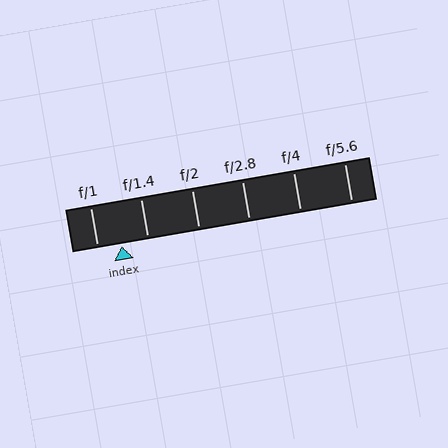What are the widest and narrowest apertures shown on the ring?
The widest aperture shown is f/1 and the narrowest is f/5.6.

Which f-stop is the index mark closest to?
The index mark is closest to f/1.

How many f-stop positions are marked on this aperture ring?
There are 6 f-stop positions marked.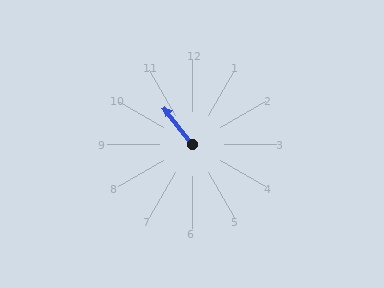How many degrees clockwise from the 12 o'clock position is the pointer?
Approximately 322 degrees.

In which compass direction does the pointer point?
Northwest.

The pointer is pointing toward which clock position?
Roughly 11 o'clock.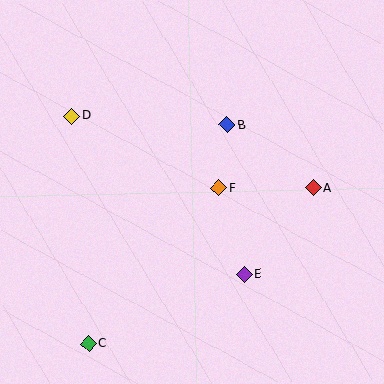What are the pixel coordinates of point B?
Point B is at (227, 125).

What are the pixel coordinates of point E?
Point E is at (244, 274).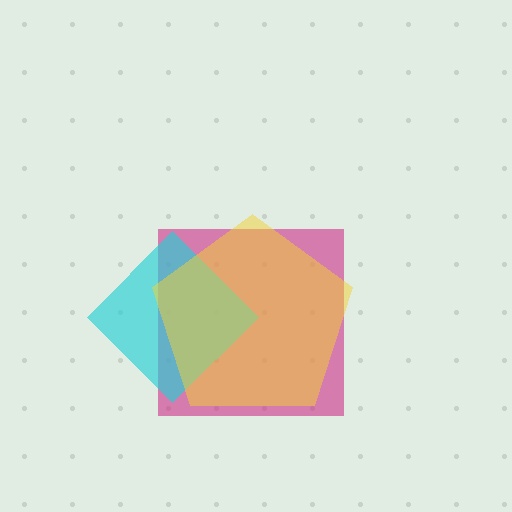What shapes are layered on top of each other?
The layered shapes are: a magenta square, a cyan diamond, a yellow pentagon.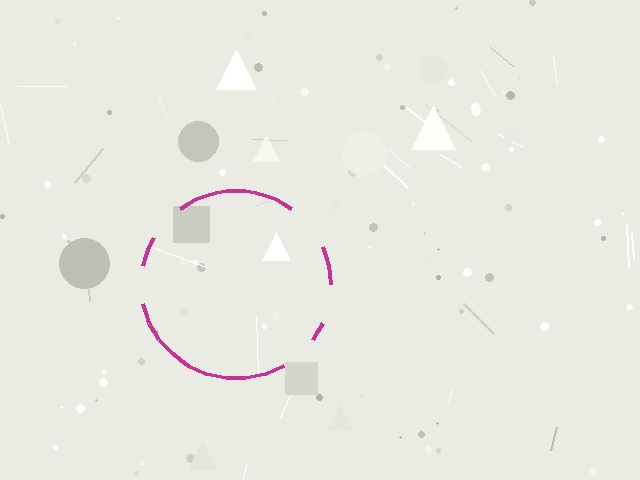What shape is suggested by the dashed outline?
The dashed outline suggests a circle.